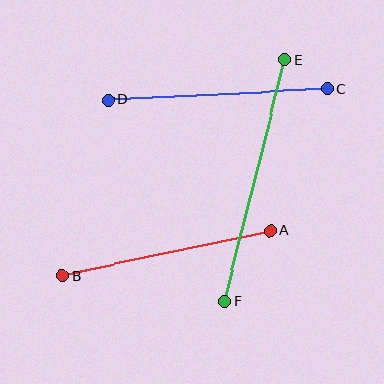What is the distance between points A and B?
The distance is approximately 213 pixels.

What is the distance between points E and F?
The distance is approximately 248 pixels.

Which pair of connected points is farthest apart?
Points E and F are farthest apart.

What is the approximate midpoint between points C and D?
The midpoint is at approximately (218, 94) pixels.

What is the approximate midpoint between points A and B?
The midpoint is at approximately (166, 253) pixels.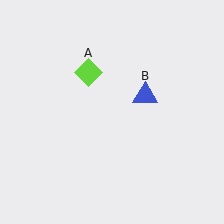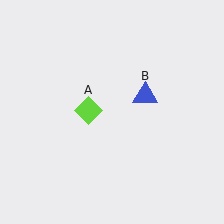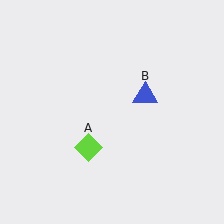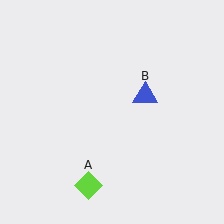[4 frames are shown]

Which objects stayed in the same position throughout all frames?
Blue triangle (object B) remained stationary.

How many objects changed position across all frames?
1 object changed position: lime diamond (object A).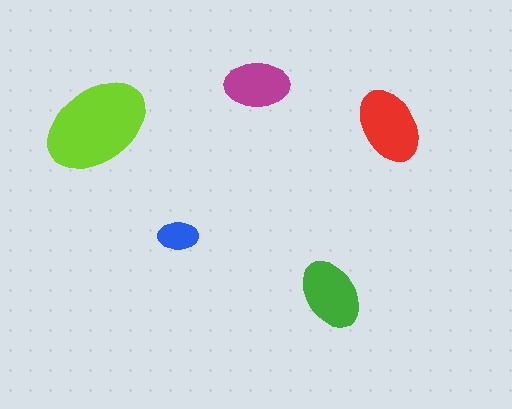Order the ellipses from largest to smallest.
the lime one, the red one, the green one, the magenta one, the blue one.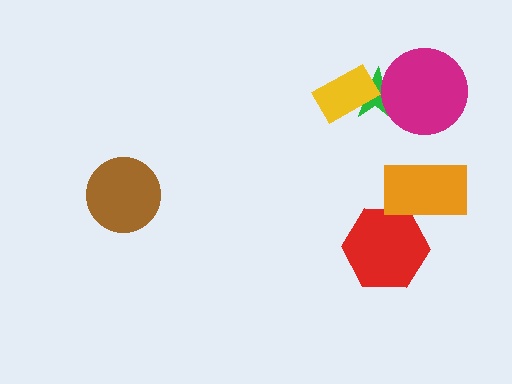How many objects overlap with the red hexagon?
1 object overlaps with the red hexagon.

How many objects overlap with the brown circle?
0 objects overlap with the brown circle.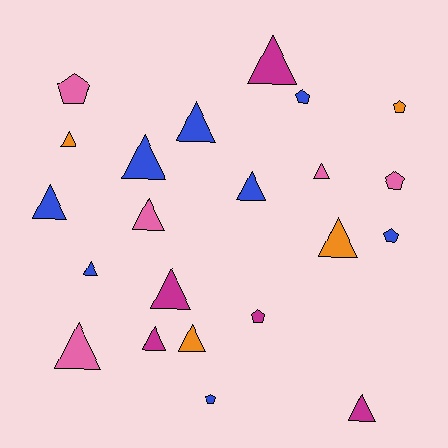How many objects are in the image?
There are 22 objects.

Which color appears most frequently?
Blue, with 8 objects.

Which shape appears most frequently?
Triangle, with 15 objects.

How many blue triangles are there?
There are 5 blue triangles.